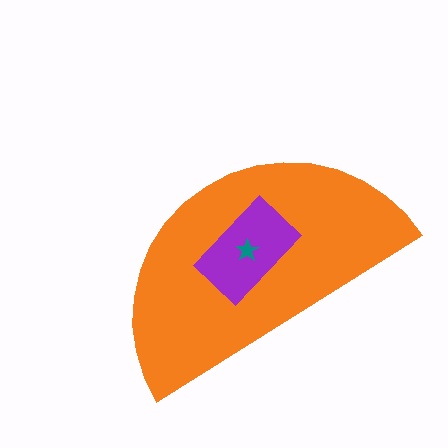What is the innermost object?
The teal star.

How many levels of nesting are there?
3.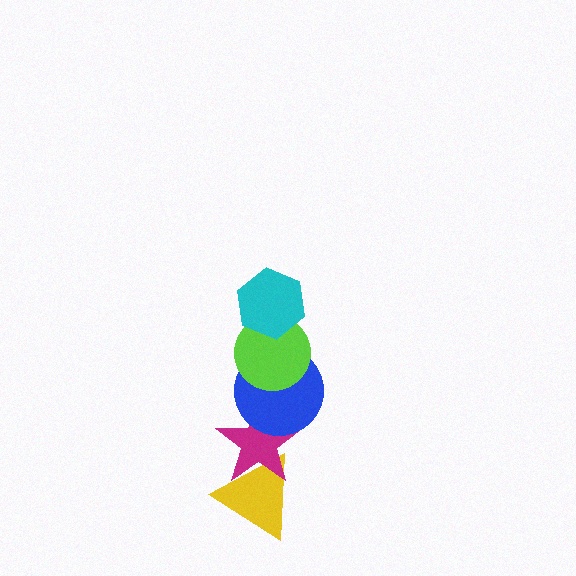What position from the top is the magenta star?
The magenta star is 4th from the top.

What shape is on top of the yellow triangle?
The magenta star is on top of the yellow triangle.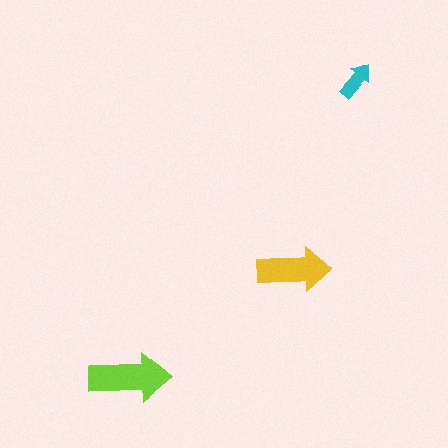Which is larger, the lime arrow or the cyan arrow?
The lime one.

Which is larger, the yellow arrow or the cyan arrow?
The yellow one.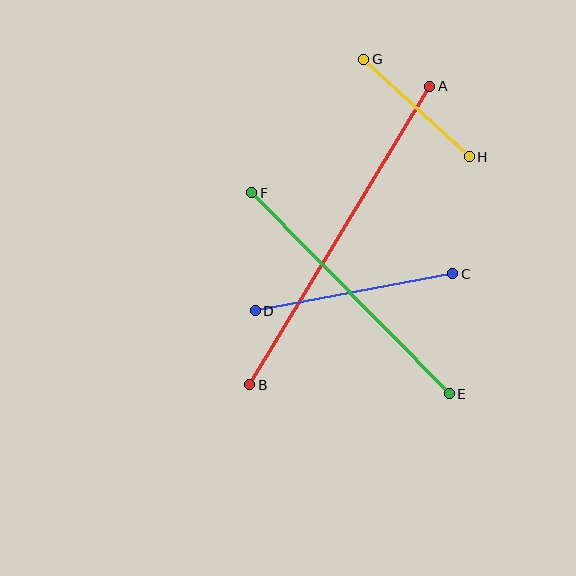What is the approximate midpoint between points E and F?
The midpoint is at approximately (350, 293) pixels.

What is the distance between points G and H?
The distance is approximately 143 pixels.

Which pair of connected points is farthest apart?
Points A and B are farthest apart.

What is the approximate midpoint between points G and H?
The midpoint is at approximately (416, 108) pixels.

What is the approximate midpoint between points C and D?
The midpoint is at approximately (354, 292) pixels.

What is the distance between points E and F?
The distance is approximately 282 pixels.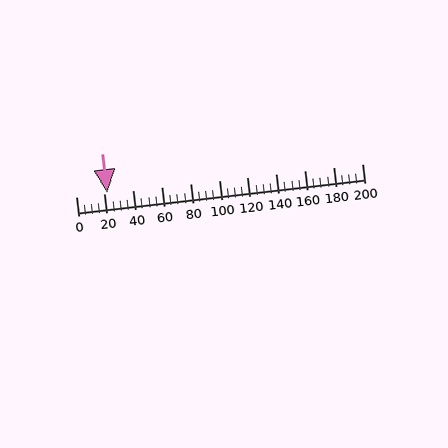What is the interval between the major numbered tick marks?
The major tick marks are spaced 20 units apart.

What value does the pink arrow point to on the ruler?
The pink arrow points to approximately 22.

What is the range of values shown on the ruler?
The ruler shows values from 0 to 200.